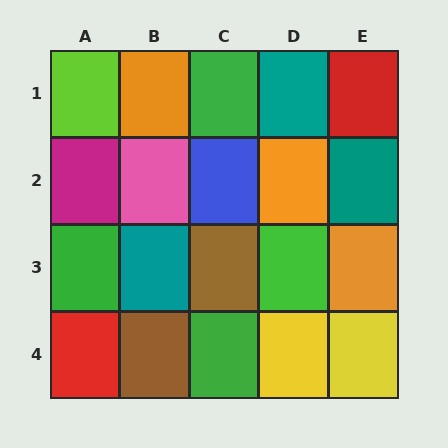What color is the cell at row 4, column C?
Green.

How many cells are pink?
1 cell is pink.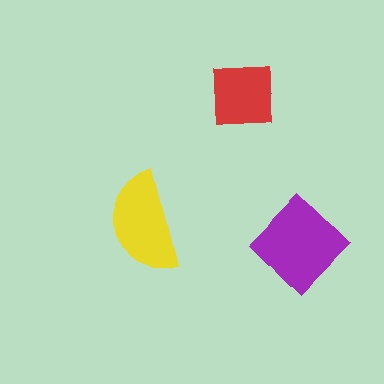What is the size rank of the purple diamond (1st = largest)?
1st.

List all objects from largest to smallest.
The purple diamond, the yellow semicircle, the red square.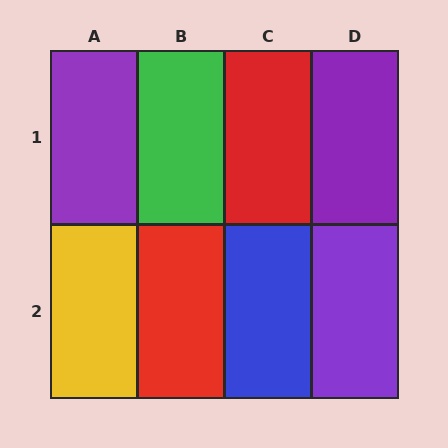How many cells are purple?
3 cells are purple.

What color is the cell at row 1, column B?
Green.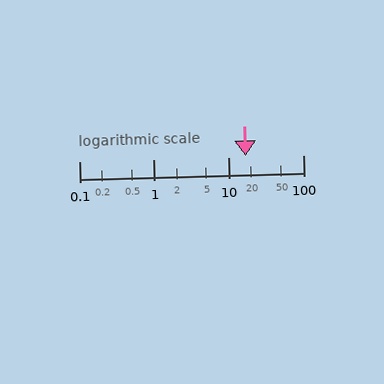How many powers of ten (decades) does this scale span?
The scale spans 3 decades, from 0.1 to 100.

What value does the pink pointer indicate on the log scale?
The pointer indicates approximately 17.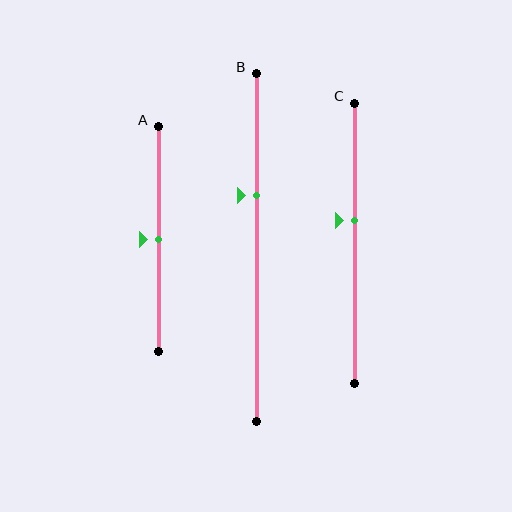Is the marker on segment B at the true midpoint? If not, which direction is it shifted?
No, the marker on segment B is shifted upward by about 15% of the segment length.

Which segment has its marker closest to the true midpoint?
Segment A has its marker closest to the true midpoint.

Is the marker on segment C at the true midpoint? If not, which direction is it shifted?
No, the marker on segment C is shifted upward by about 8% of the segment length.